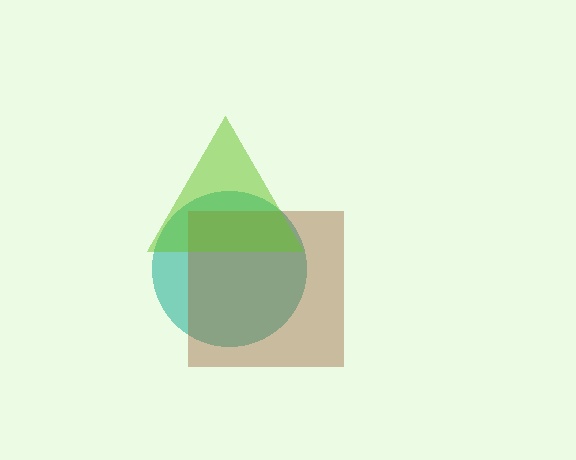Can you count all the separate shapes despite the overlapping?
Yes, there are 3 separate shapes.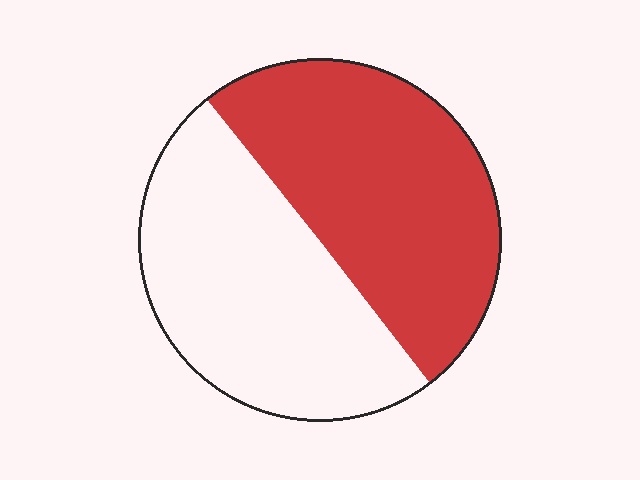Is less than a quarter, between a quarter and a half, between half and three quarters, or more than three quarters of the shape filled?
Between half and three quarters.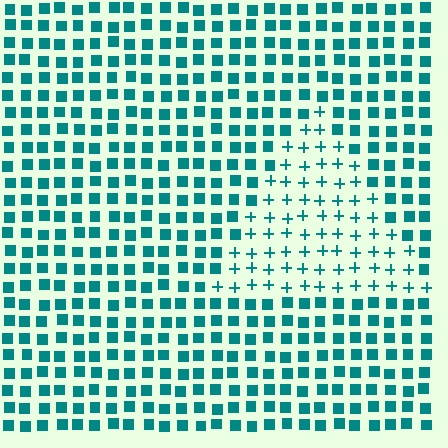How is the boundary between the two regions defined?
The boundary is defined by a change in element shape: plus signs inside vs. squares outside. All elements share the same color and spacing.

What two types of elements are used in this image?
The image uses plus signs inside the triangle region and squares outside it.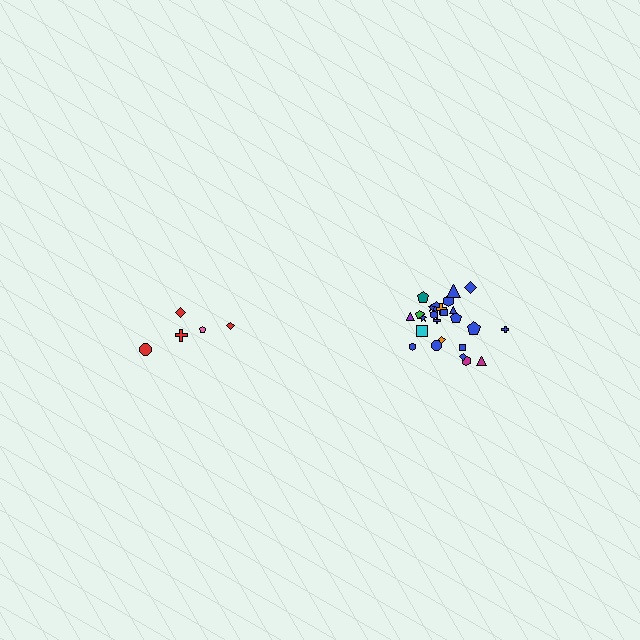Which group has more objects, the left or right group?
The right group.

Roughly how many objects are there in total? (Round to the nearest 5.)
Roughly 30 objects in total.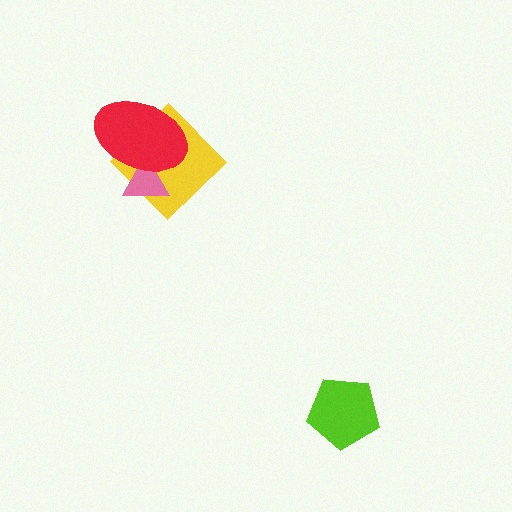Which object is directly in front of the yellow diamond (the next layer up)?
The pink triangle is directly in front of the yellow diamond.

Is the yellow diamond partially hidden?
Yes, it is partially covered by another shape.